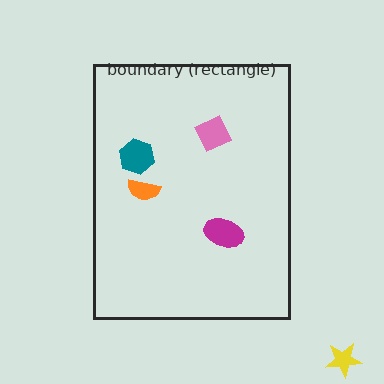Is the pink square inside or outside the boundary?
Inside.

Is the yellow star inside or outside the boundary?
Outside.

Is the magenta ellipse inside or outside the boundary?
Inside.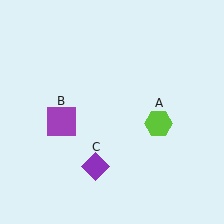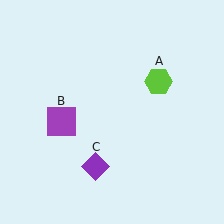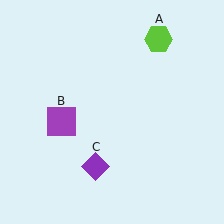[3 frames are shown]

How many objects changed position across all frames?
1 object changed position: lime hexagon (object A).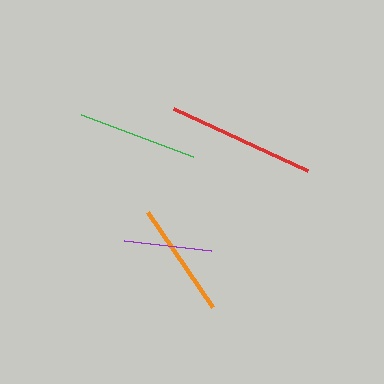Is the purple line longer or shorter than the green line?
The green line is longer than the purple line.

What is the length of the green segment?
The green segment is approximately 120 pixels long.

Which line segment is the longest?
The red line is the longest at approximately 148 pixels.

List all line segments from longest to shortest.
From longest to shortest: red, green, orange, purple.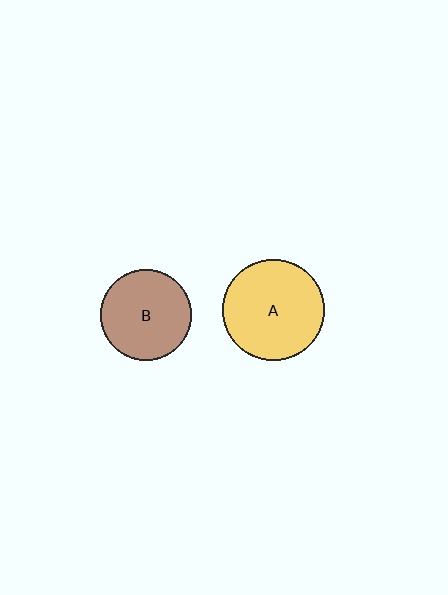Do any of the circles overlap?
No, none of the circles overlap.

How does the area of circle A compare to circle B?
Approximately 1.3 times.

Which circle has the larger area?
Circle A (yellow).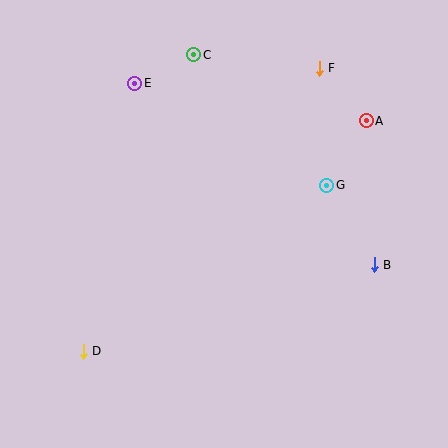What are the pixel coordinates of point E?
Point E is at (135, 83).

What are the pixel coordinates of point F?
Point F is at (319, 68).